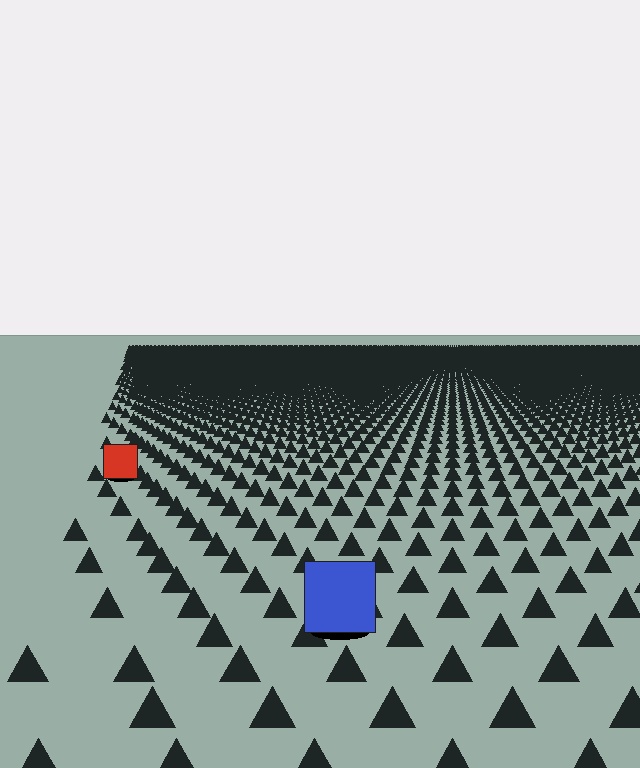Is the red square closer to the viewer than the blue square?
No. The blue square is closer — you can tell from the texture gradient: the ground texture is coarser near it.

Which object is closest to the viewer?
The blue square is closest. The texture marks near it are larger and more spread out.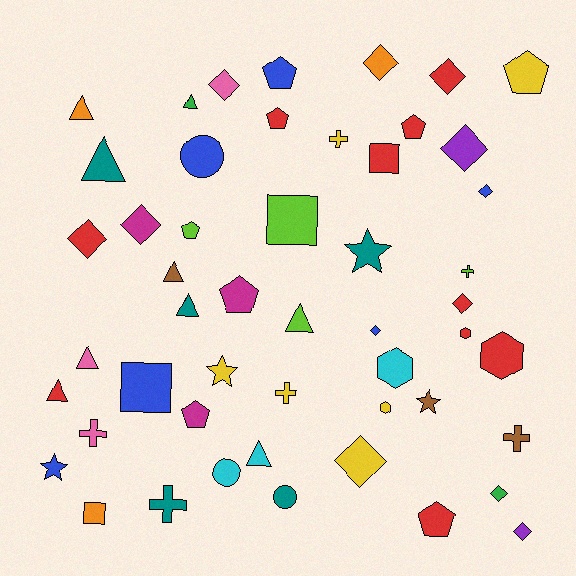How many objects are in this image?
There are 50 objects.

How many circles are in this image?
There are 3 circles.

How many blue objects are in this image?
There are 6 blue objects.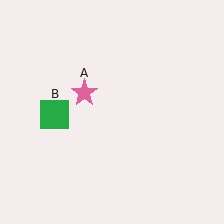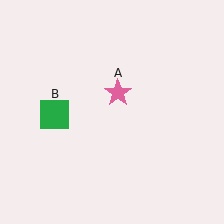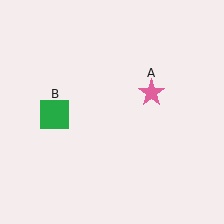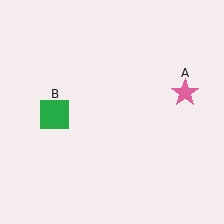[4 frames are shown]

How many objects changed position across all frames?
1 object changed position: pink star (object A).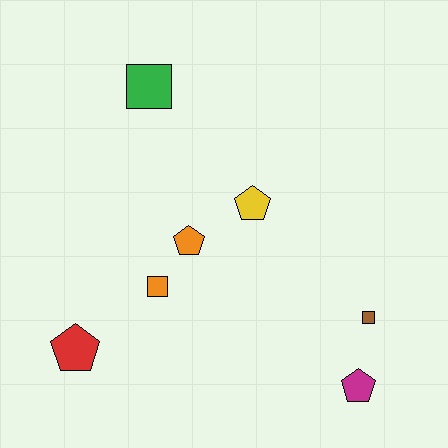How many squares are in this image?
There are 3 squares.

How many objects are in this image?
There are 7 objects.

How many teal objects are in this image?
There are no teal objects.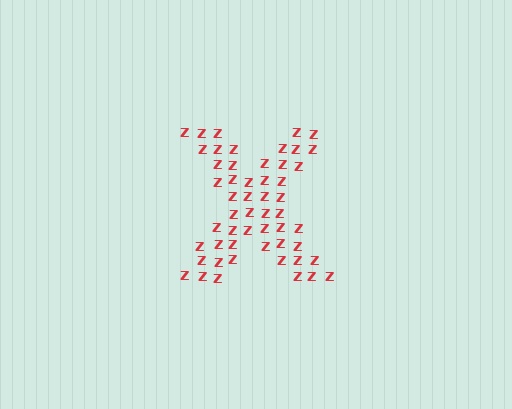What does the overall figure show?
The overall figure shows the letter X.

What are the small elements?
The small elements are letter Z's.